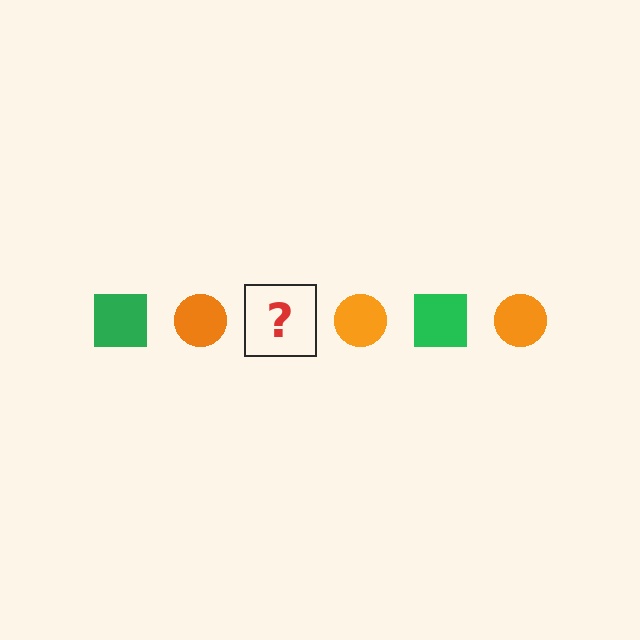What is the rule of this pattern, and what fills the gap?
The rule is that the pattern alternates between green square and orange circle. The gap should be filled with a green square.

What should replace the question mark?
The question mark should be replaced with a green square.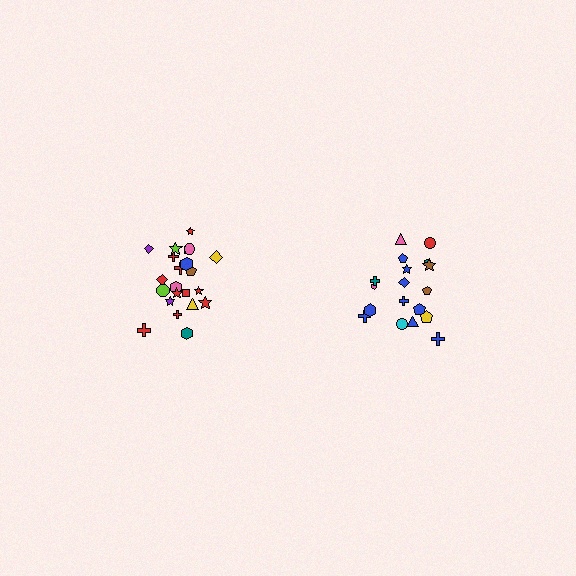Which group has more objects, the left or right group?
The left group.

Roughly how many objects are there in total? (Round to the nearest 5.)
Roughly 40 objects in total.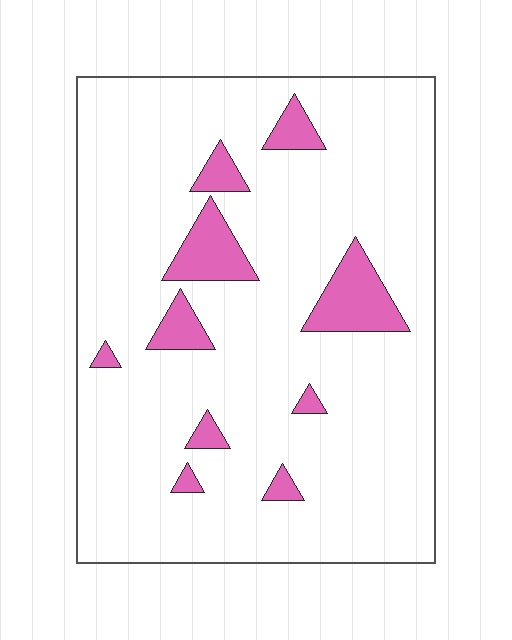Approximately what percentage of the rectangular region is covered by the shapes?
Approximately 10%.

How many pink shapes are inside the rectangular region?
10.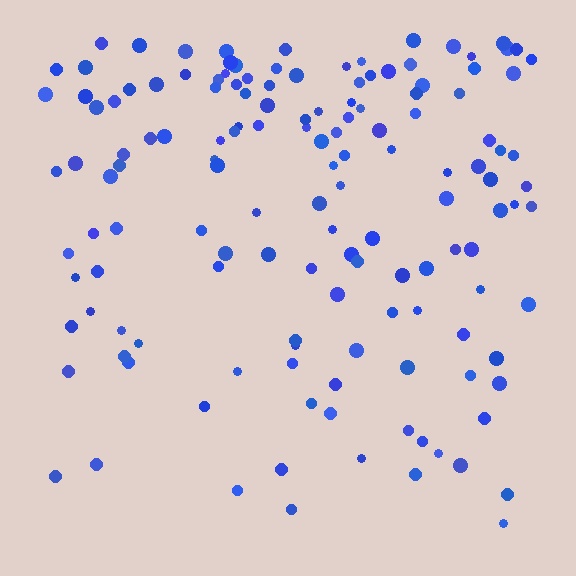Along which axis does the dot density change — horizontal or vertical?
Vertical.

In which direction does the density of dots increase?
From bottom to top, with the top side densest.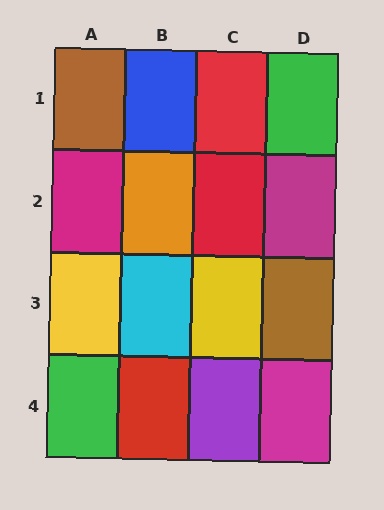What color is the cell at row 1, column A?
Brown.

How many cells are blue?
1 cell is blue.